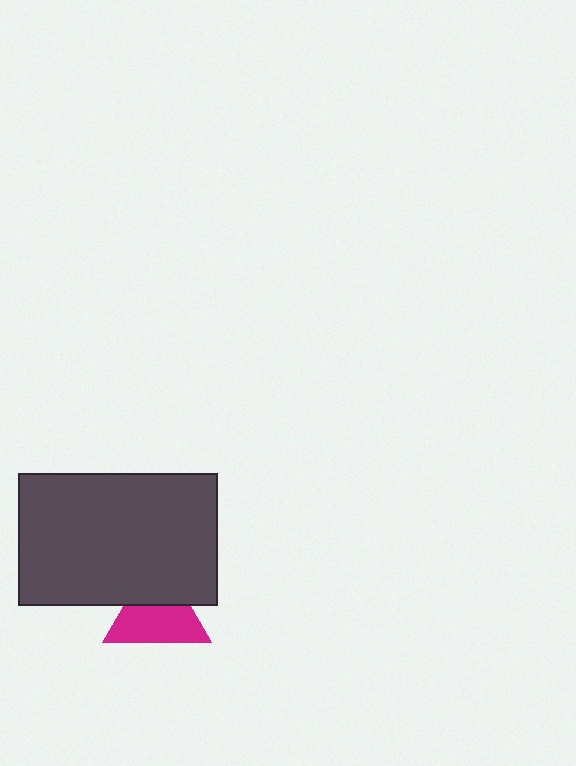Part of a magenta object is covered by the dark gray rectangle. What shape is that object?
It is a triangle.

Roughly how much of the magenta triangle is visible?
About half of it is visible (roughly 64%).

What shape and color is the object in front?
The object in front is a dark gray rectangle.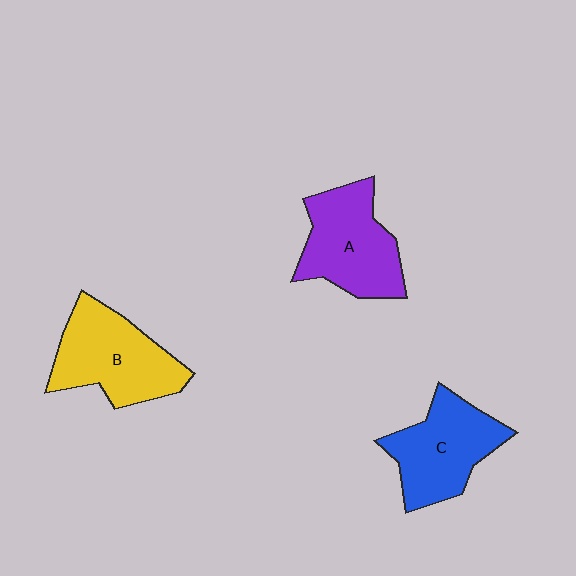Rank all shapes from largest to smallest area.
From largest to smallest: B (yellow), A (purple), C (blue).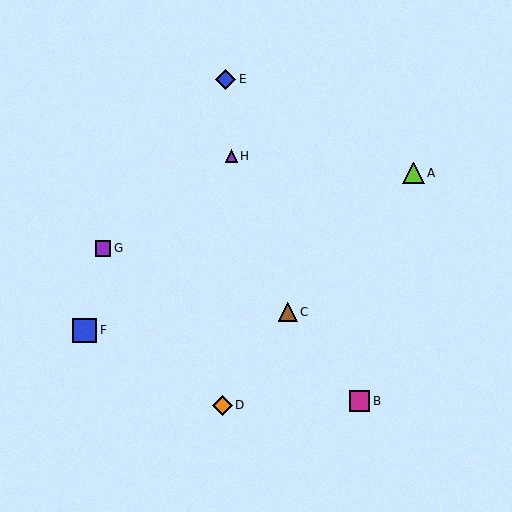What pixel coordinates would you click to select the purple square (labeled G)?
Click at (103, 248) to select the purple square G.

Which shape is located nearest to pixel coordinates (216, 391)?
The orange diamond (labeled D) at (222, 405) is nearest to that location.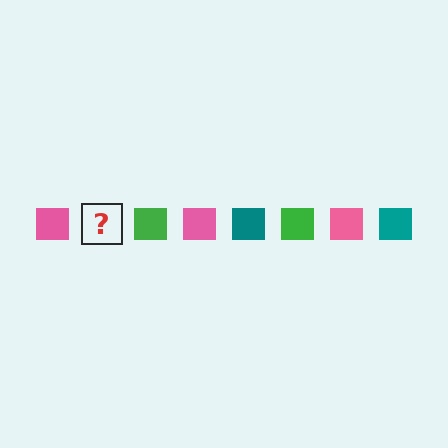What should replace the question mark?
The question mark should be replaced with a teal square.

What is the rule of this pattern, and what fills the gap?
The rule is that the pattern cycles through pink, teal, green squares. The gap should be filled with a teal square.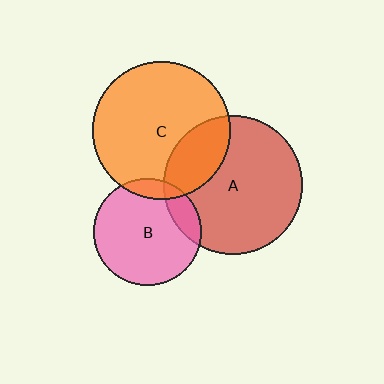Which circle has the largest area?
Circle A (red).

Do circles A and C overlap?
Yes.